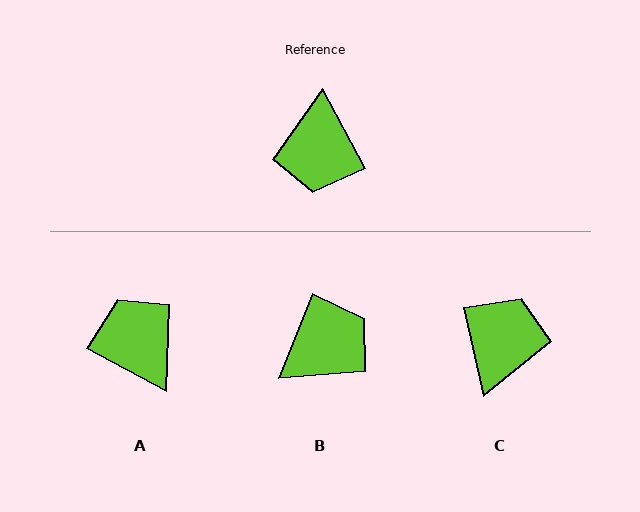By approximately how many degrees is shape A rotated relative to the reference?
Approximately 147 degrees clockwise.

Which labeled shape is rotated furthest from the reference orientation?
C, about 164 degrees away.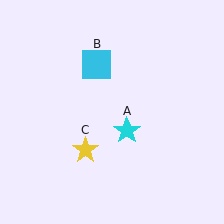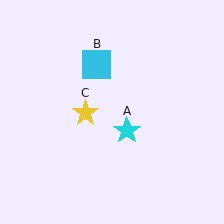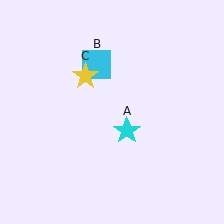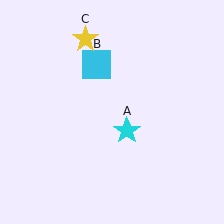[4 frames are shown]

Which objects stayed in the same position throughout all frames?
Cyan star (object A) and cyan square (object B) remained stationary.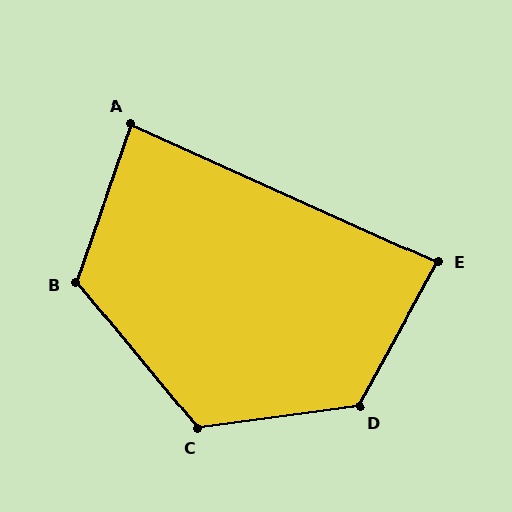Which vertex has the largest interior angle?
D, at approximately 126 degrees.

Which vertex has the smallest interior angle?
A, at approximately 85 degrees.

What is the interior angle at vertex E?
Approximately 86 degrees (approximately right).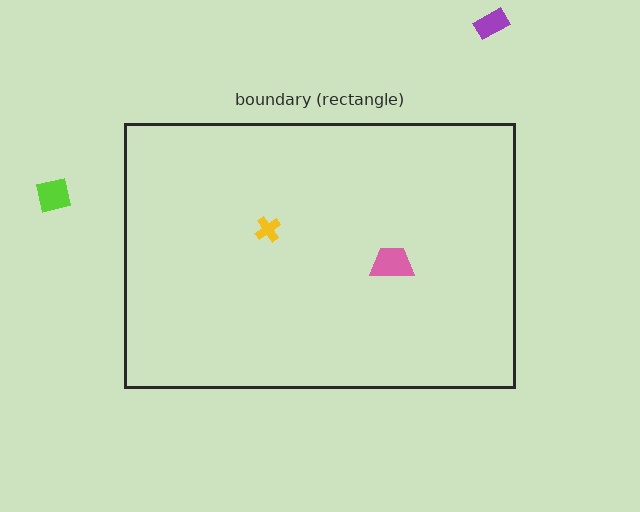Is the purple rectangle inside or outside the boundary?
Outside.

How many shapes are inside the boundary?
2 inside, 2 outside.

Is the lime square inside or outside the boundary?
Outside.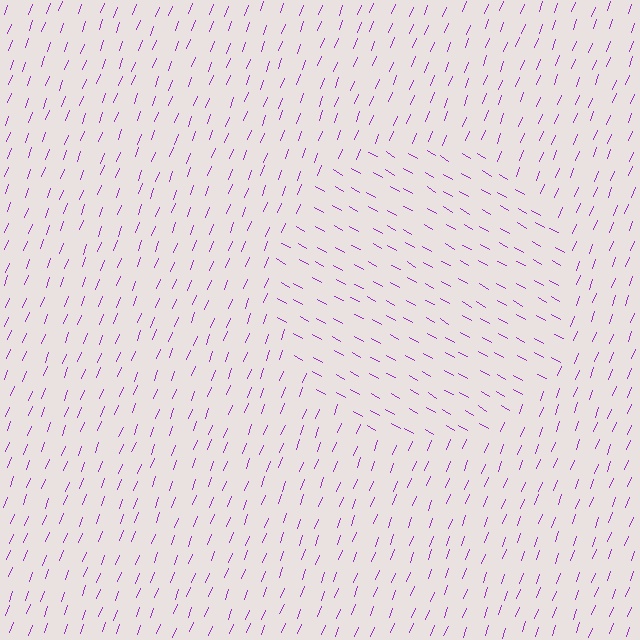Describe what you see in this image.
The image is filled with small purple line segments. A circle region in the image has lines oriented differently from the surrounding lines, creating a visible texture boundary.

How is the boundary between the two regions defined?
The boundary is defined purely by a change in line orientation (approximately 82 degrees difference). All lines are the same color and thickness.